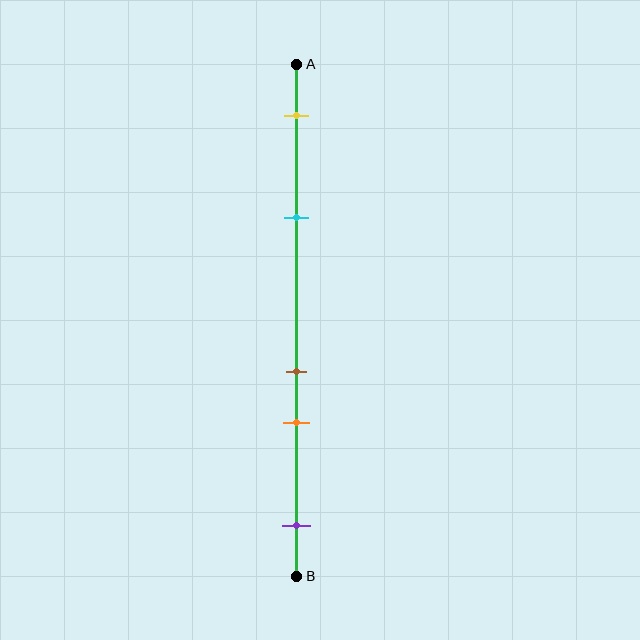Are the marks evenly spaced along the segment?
No, the marks are not evenly spaced.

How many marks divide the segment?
There are 5 marks dividing the segment.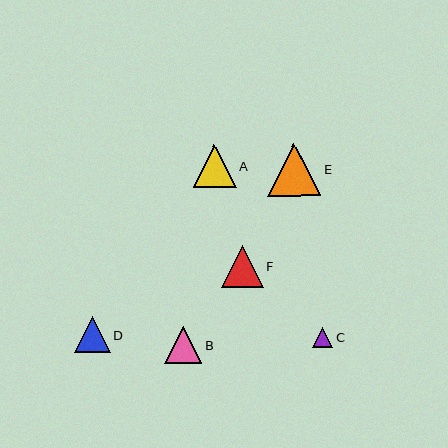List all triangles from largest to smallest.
From largest to smallest: E, A, F, B, D, C.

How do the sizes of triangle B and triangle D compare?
Triangle B and triangle D are approximately the same size.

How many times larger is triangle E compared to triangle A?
Triangle E is approximately 1.2 times the size of triangle A.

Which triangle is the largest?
Triangle E is the largest with a size of approximately 53 pixels.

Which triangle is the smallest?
Triangle C is the smallest with a size of approximately 20 pixels.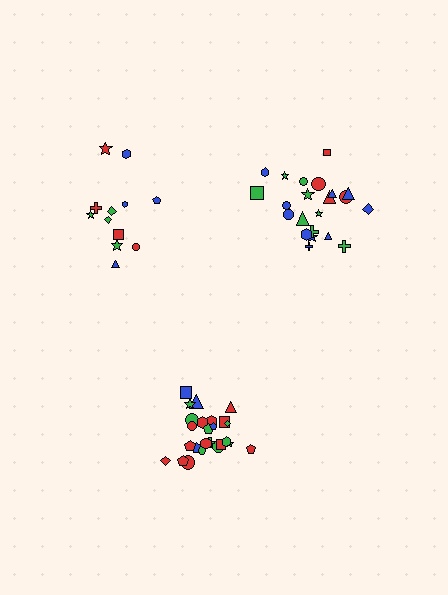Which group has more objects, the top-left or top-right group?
The top-right group.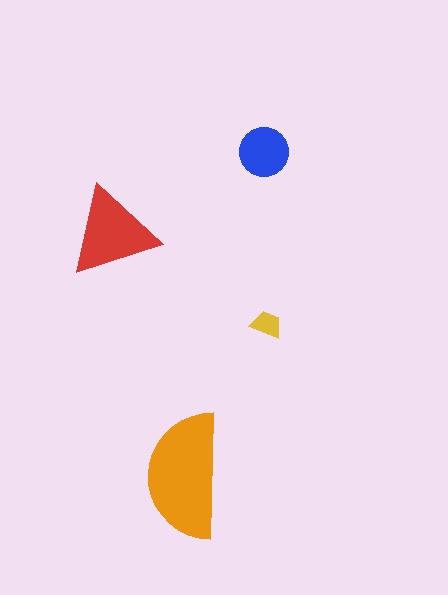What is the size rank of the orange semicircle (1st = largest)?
1st.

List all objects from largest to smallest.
The orange semicircle, the red triangle, the blue circle, the yellow trapezoid.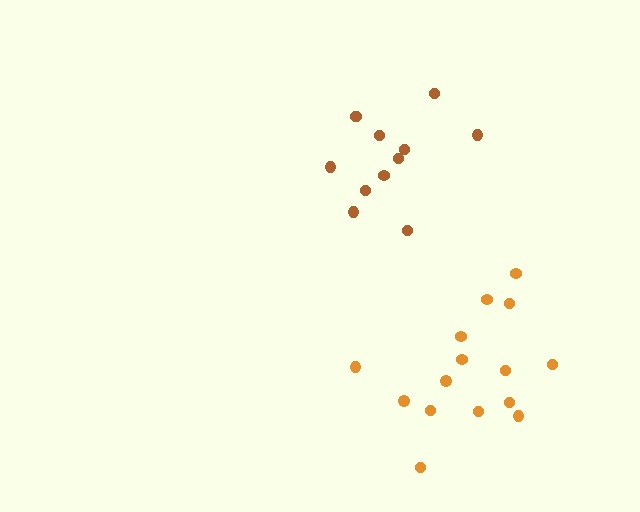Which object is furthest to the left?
The brown cluster is leftmost.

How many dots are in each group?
Group 1: 15 dots, Group 2: 12 dots (27 total).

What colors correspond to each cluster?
The clusters are colored: orange, brown.